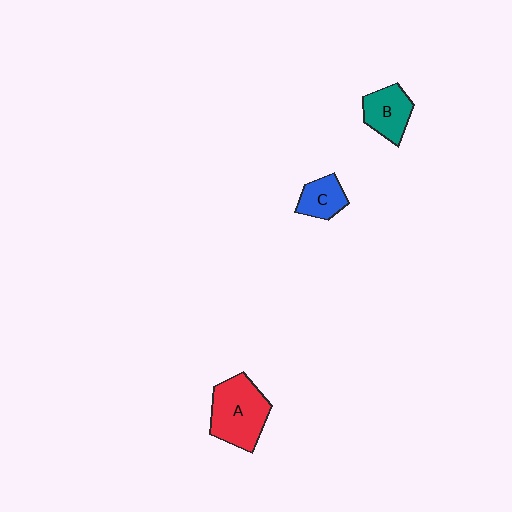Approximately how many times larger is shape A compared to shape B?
Approximately 1.6 times.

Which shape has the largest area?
Shape A (red).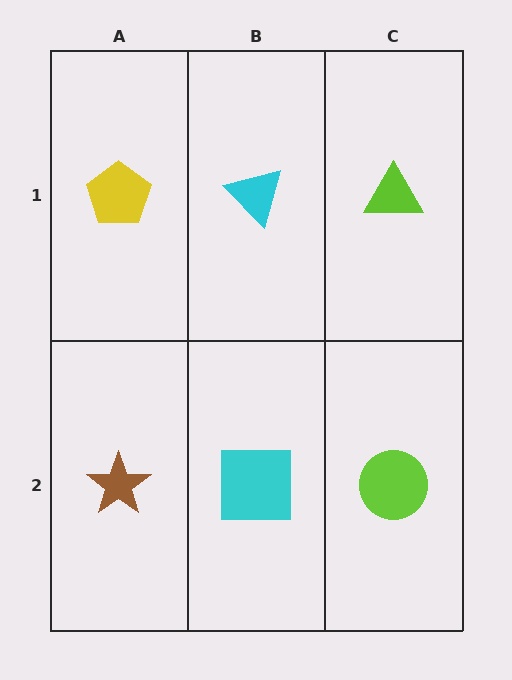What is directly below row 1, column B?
A cyan square.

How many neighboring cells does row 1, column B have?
3.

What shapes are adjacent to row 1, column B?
A cyan square (row 2, column B), a yellow pentagon (row 1, column A), a lime triangle (row 1, column C).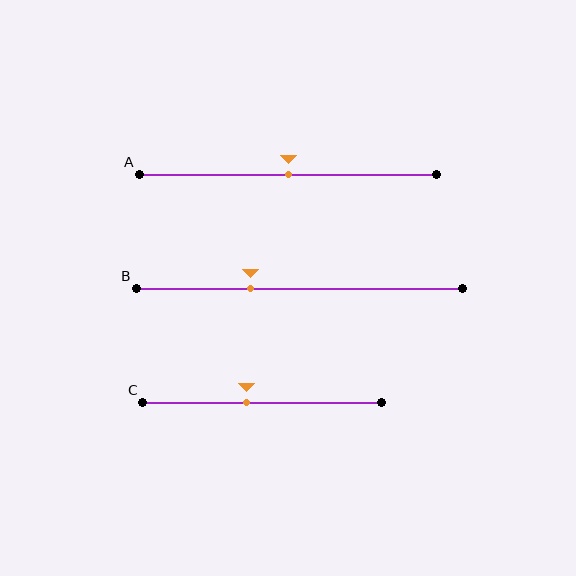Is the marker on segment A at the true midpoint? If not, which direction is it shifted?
Yes, the marker on segment A is at the true midpoint.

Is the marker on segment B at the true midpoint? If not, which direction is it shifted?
No, the marker on segment B is shifted to the left by about 15% of the segment length.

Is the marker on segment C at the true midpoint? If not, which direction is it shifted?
No, the marker on segment C is shifted to the left by about 6% of the segment length.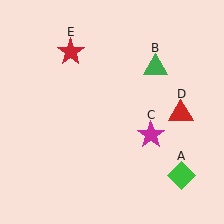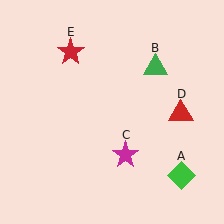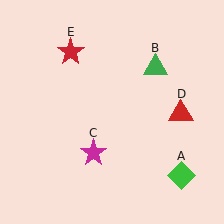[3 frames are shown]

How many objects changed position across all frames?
1 object changed position: magenta star (object C).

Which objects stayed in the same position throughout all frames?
Green diamond (object A) and green triangle (object B) and red triangle (object D) and red star (object E) remained stationary.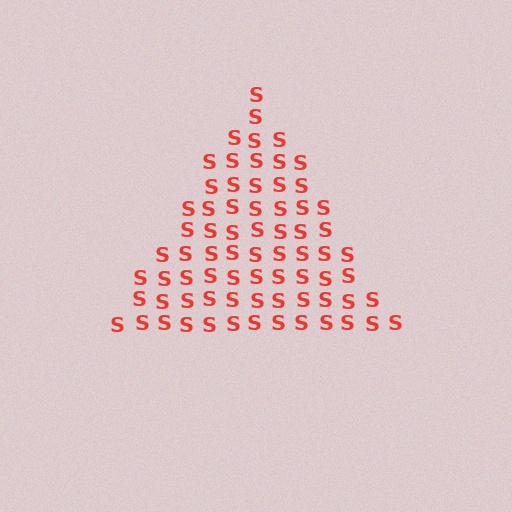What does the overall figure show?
The overall figure shows a triangle.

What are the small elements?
The small elements are letter S's.